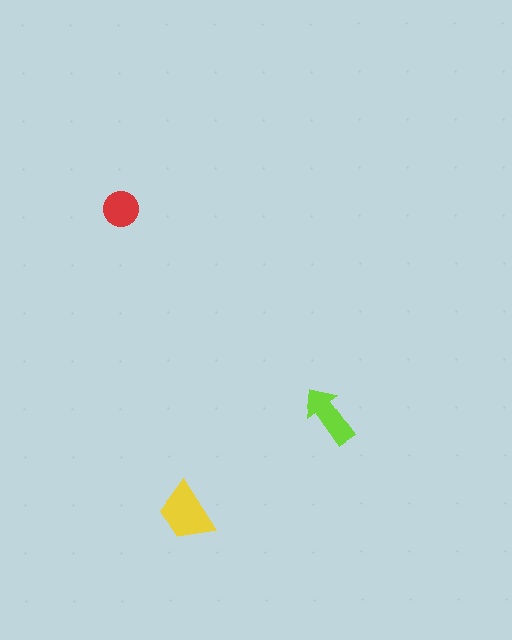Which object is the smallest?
The red circle.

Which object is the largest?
The yellow trapezoid.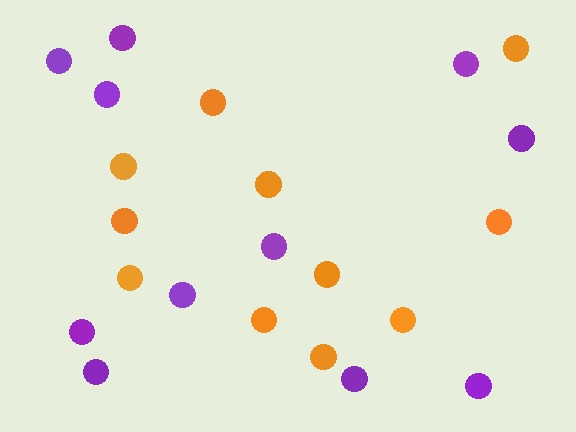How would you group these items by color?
There are 2 groups: one group of orange circles (11) and one group of purple circles (11).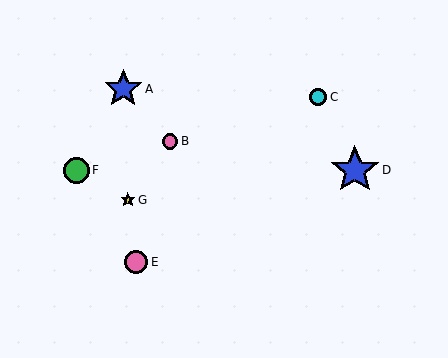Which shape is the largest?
The blue star (labeled D) is the largest.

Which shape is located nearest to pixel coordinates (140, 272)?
The pink circle (labeled E) at (136, 262) is nearest to that location.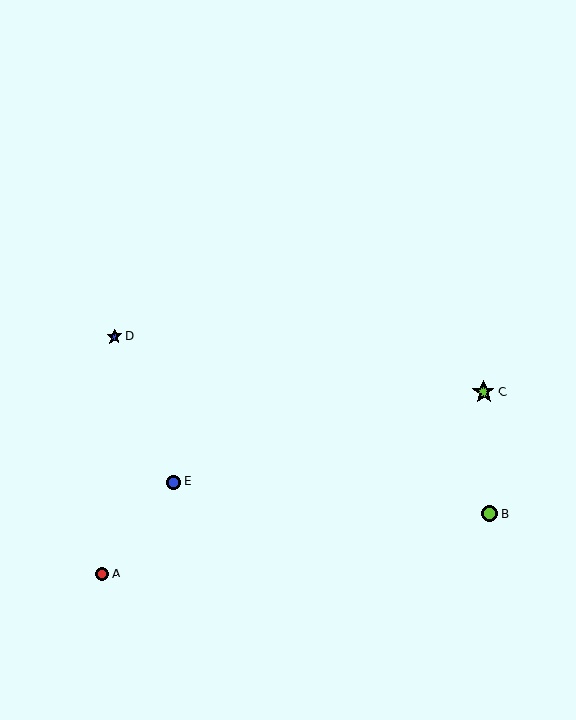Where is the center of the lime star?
The center of the lime star is at (484, 392).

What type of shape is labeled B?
Shape B is a lime circle.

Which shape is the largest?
The lime star (labeled C) is the largest.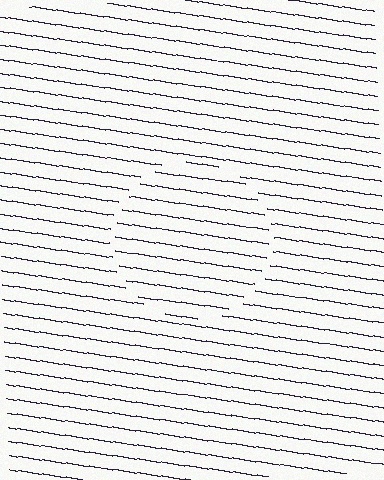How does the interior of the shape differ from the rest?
The interior of the shape contains the same grating, shifted by half a period — the contour is defined by the phase discontinuity where line-ends from the inner and outer gratings abut.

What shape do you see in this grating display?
An illusory circle. The interior of the shape contains the same grating, shifted by half a period — the contour is defined by the phase discontinuity where line-ends from the inner and outer gratings abut.